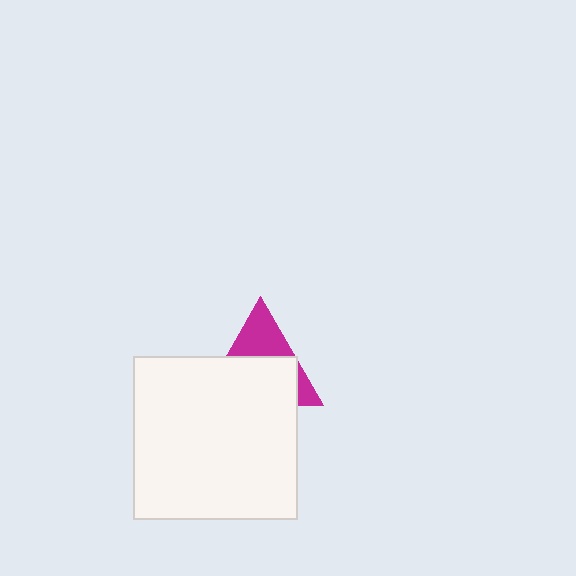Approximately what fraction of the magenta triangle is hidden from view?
Roughly 62% of the magenta triangle is hidden behind the white square.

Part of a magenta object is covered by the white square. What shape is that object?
It is a triangle.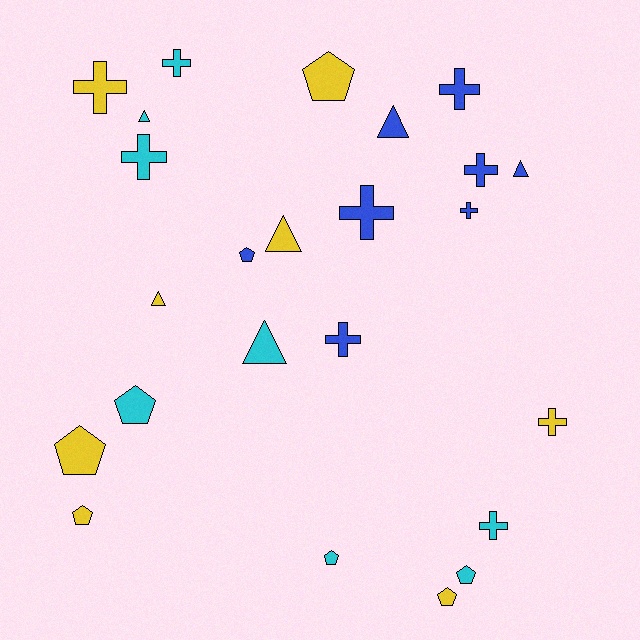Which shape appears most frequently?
Cross, with 10 objects.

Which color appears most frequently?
Cyan, with 8 objects.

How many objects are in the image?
There are 24 objects.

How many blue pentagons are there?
There is 1 blue pentagon.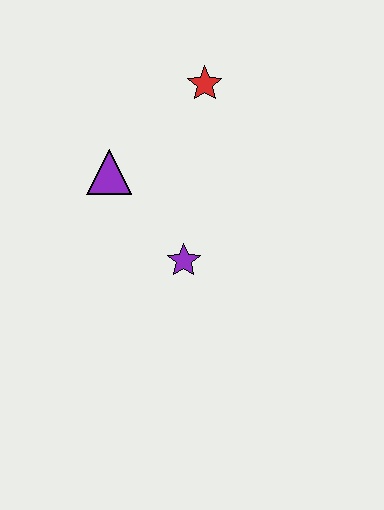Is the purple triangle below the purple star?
No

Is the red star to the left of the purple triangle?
No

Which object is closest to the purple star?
The purple triangle is closest to the purple star.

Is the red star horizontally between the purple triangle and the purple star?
No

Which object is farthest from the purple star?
The red star is farthest from the purple star.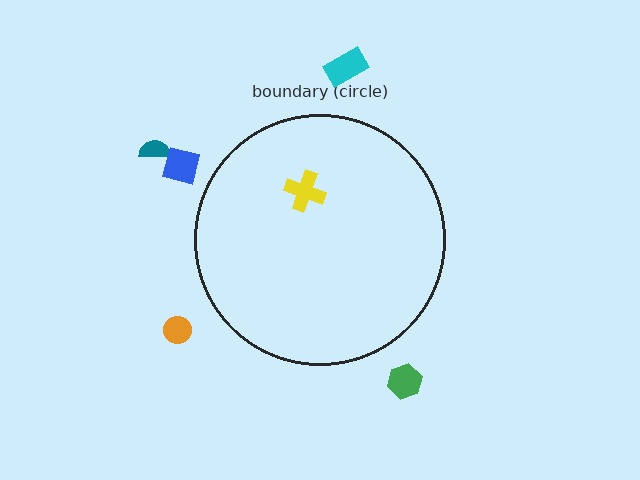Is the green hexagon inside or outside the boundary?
Outside.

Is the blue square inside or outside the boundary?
Outside.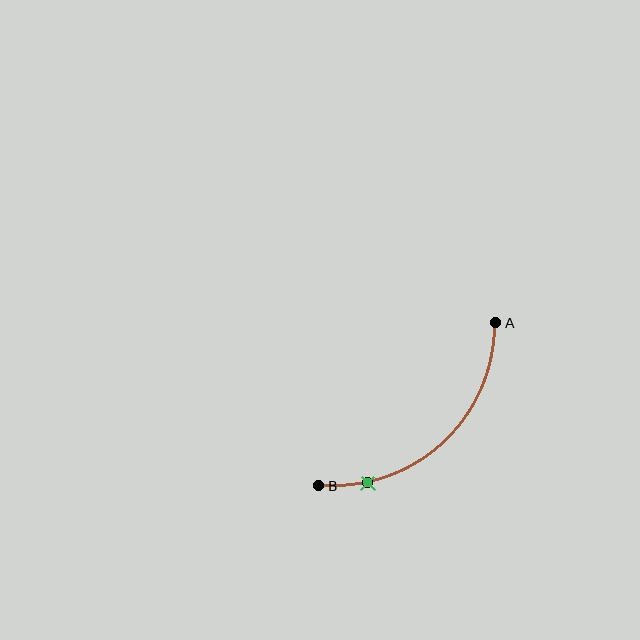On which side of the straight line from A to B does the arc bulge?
The arc bulges below and to the right of the straight line connecting A and B.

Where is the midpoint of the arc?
The arc midpoint is the point on the curve farthest from the straight line joining A and B. It sits below and to the right of that line.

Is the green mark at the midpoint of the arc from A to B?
No. The green mark lies on the arc but is closer to endpoint B. The arc midpoint would be at the point on the curve equidistant along the arc from both A and B.